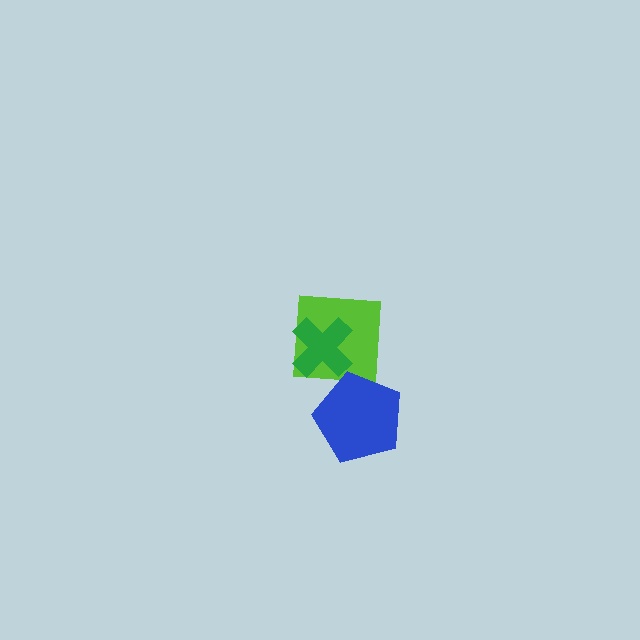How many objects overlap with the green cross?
1 object overlaps with the green cross.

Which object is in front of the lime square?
The green cross is in front of the lime square.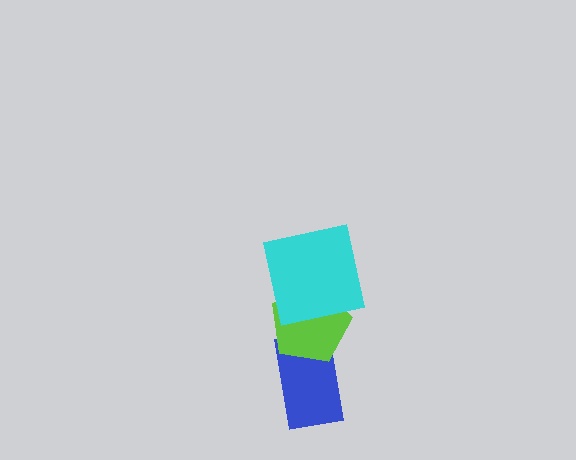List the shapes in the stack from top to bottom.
From top to bottom: the cyan square, the lime pentagon, the blue rectangle.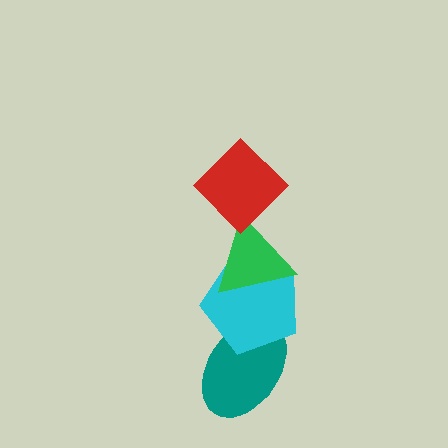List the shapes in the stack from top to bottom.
From top to bottom: the red diamond, the green triangle, the cyan pentagon, the teal ellipse.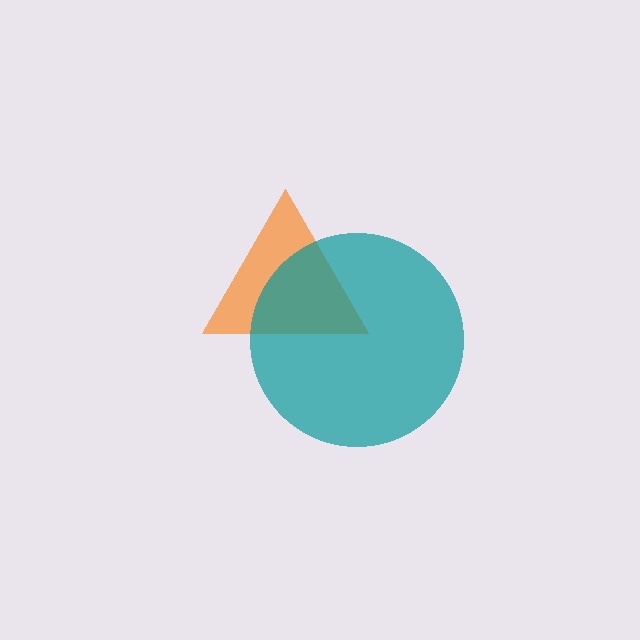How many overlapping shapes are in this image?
There are 2 overlapping shapes in the image.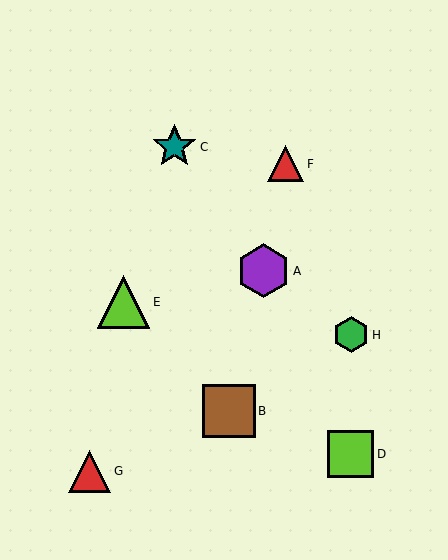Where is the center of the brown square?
The center of the brown square is at (229, 411).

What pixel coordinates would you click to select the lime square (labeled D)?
Click at (350, 454) to select the lime square D.